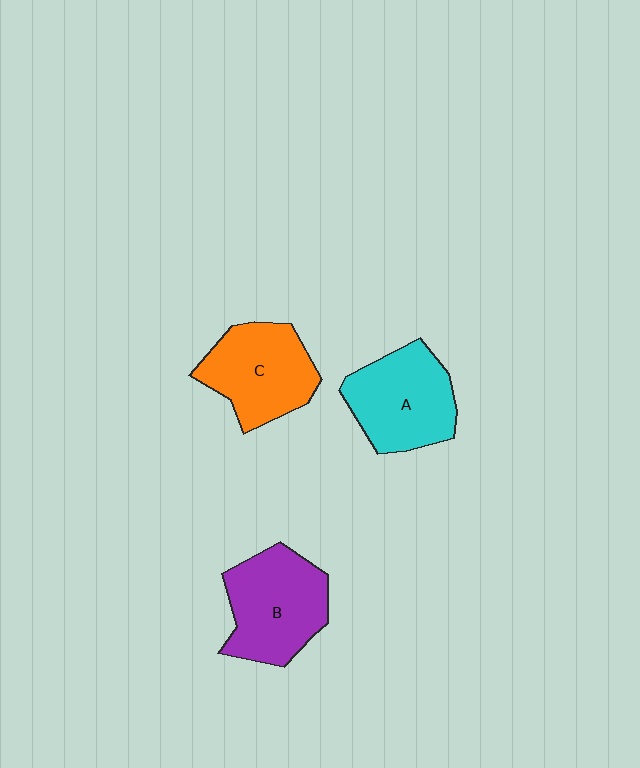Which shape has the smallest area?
Shape C (orange).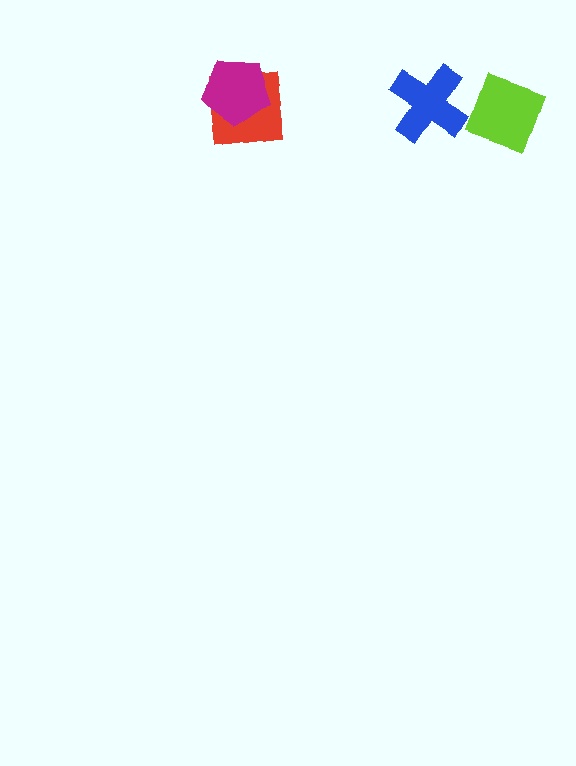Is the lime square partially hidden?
No, no other shape covers it.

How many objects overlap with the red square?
1 object overlaps with the red square.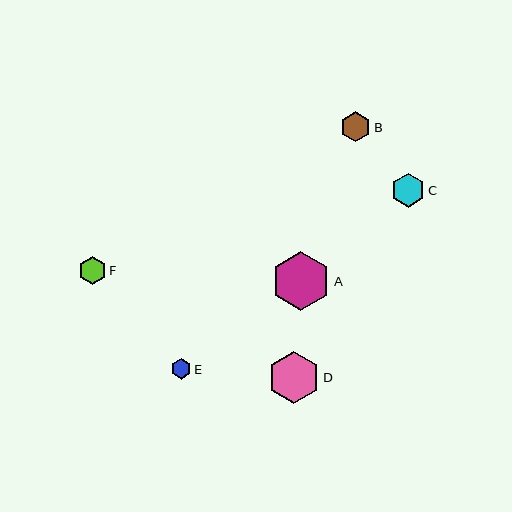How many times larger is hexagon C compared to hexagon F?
Hexagon C is approximately 1.3 times the size of hexagon F.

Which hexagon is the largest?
Hexagon A is the largest with a size of approximately 59 pixels.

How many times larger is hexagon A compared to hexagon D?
Hexagon A is approximately 1.1 times the size of hexagon D.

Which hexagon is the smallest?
Hexagon E is the smallest with a size of approximately 20 pixels.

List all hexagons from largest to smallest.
From largest to smallest: A, D, C, B, F, E.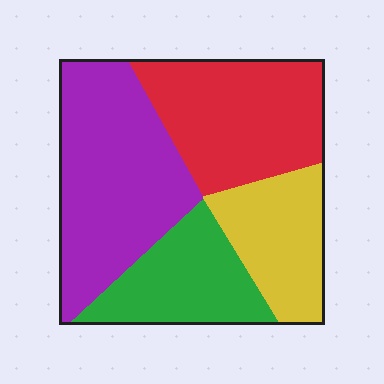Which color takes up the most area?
Purple, at roughly 35%.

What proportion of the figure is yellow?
Yellow takes up about one sixth (1/6) of the figure.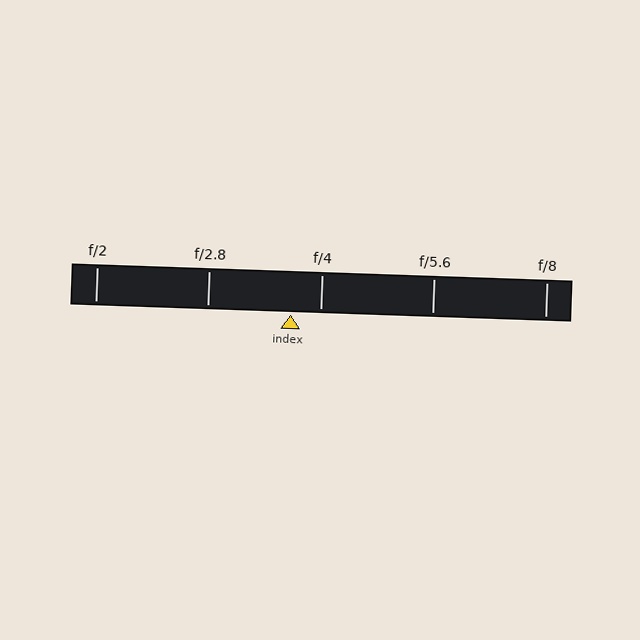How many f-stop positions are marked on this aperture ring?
There are 5 f-stop positions marked.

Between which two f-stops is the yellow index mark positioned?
The index mark is between f/2.8 and f/4.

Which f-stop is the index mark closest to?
The index mark is closest to f/4.